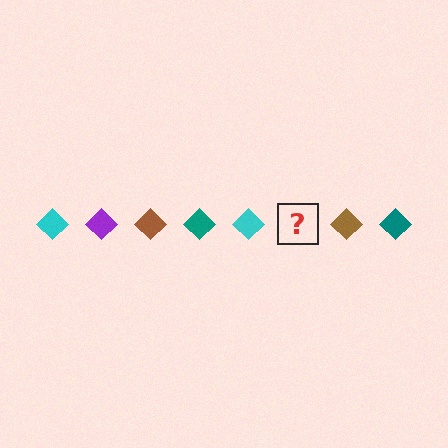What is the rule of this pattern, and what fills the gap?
The rule is that the pattern cycles through cyan, purple, brown, teal diamonds. The gap should be filled with a purple diamond.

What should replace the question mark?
The question mark should be replaced with a purple diamond.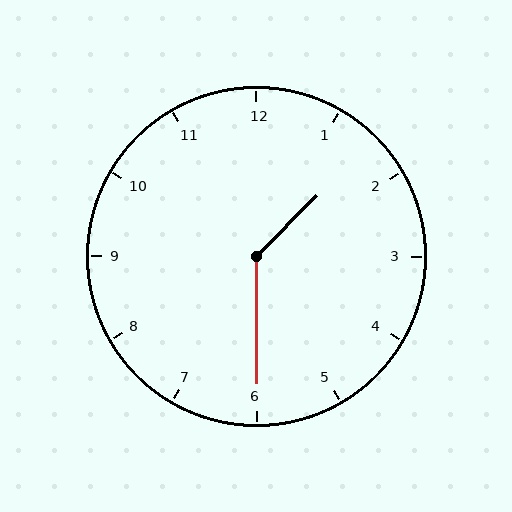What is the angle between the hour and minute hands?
Approximately 135 degrees.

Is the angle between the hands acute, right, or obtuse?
It is obtuse.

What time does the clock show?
1:30.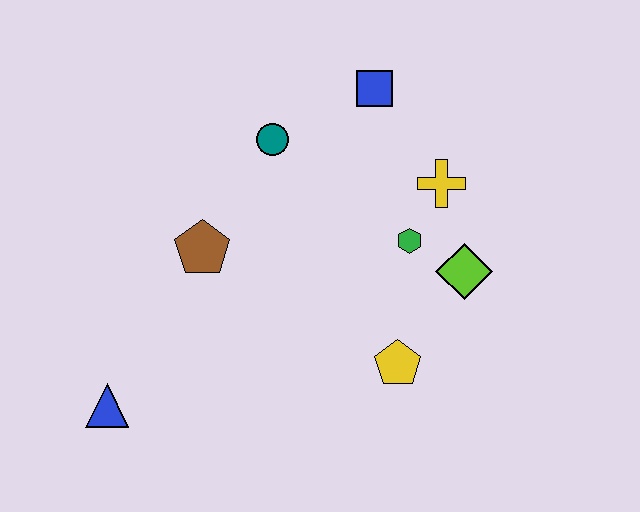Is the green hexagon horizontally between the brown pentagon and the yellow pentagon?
No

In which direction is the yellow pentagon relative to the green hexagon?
The yellow pentagon is below the green hexagon.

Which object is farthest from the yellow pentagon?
The blue triangle is farthest from the yellow pentagon.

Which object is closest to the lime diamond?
The green hexagon is closest to the lime diamond.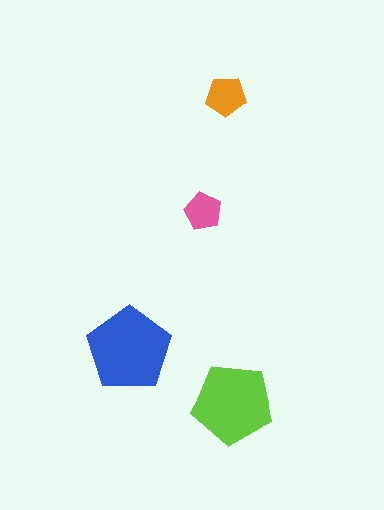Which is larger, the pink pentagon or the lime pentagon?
The lime one.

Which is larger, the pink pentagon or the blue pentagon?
The blue one.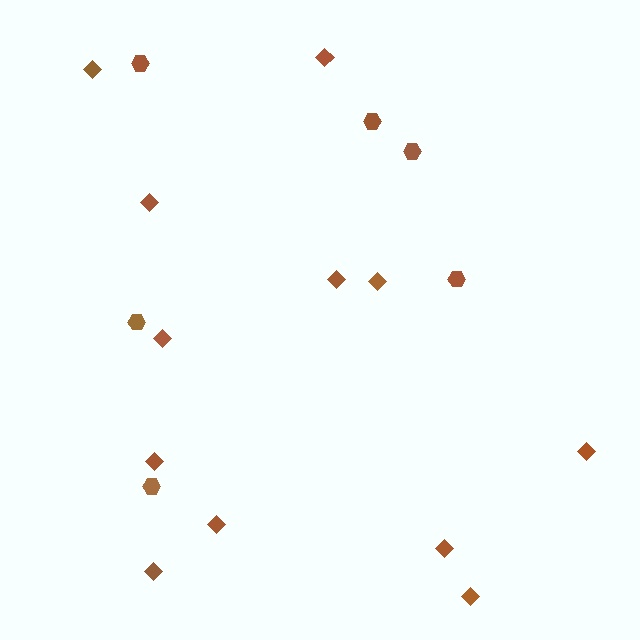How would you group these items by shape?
There are 2 groups: one group of hexagons (6) and one group of diamonds (12).